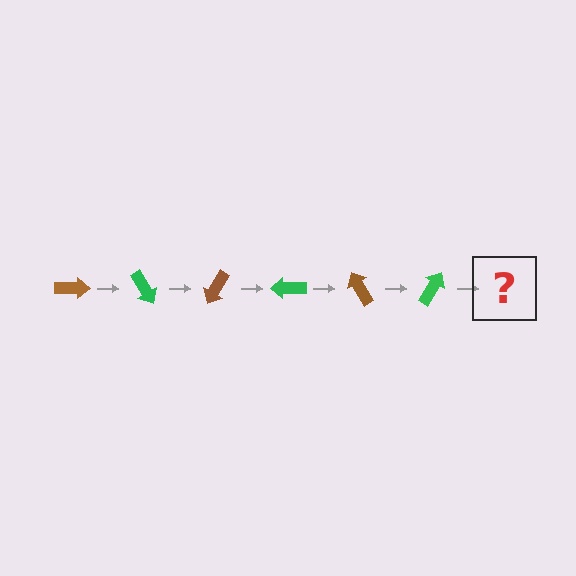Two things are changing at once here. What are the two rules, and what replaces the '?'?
The two rules are that it rotates 60 degrees each step and the color cycles through brown and green. The '?' should be a brown arrow, rotated 360 degrees from the start.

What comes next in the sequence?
The next element should be a brown arrow, rotated 360 degrees from the start.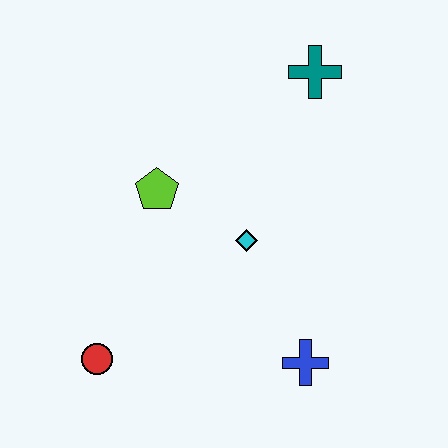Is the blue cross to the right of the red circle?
Yes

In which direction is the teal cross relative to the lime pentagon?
The teal cross is to the right of the lime pentagon.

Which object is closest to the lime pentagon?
The cyan diamond is closest to the lime pentagon.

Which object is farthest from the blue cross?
The teal cross is farthest from the blue cross.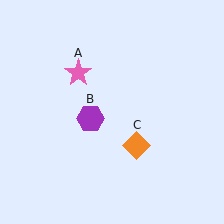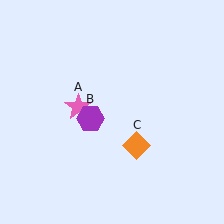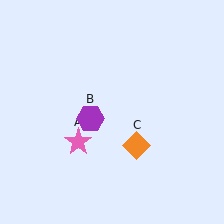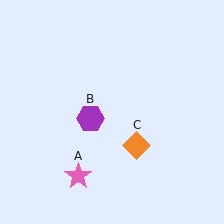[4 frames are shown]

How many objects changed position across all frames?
1 object changed position: pink star (object A).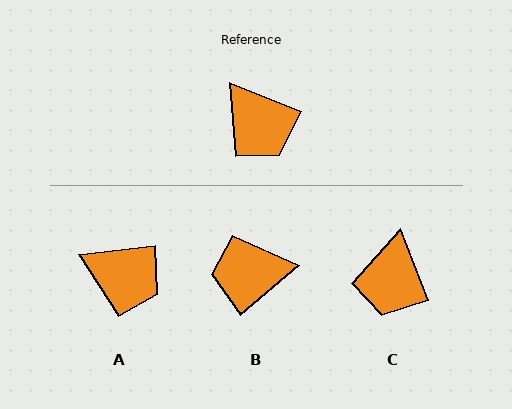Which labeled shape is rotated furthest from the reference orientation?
B, about 118 degrees away.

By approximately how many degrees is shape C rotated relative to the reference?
Approximately 47 degrees clockwise.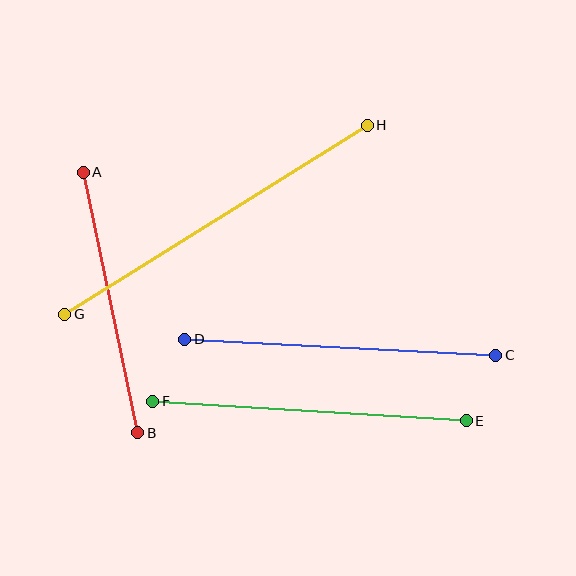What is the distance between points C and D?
The distance is approximately 312 pixels.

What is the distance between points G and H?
The distance is approximately 357 pixels.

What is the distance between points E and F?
The distance is approximately 314 pixels.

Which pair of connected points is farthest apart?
Points G and H are farthest apart.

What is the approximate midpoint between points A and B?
The midpoint is at approximately (110, 302) pixels.